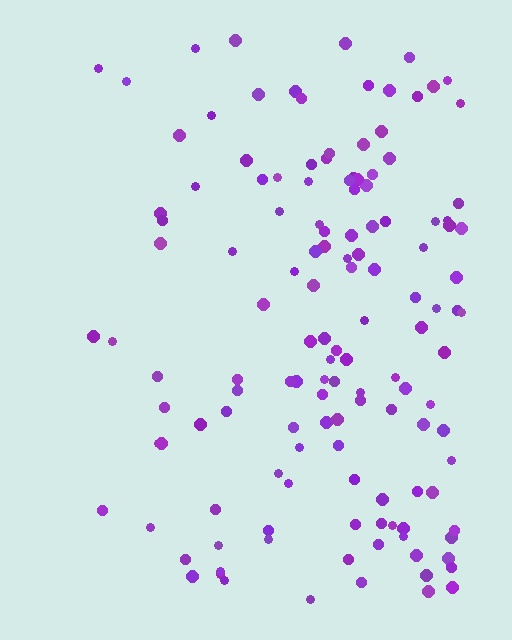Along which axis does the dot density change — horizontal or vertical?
Horizontal.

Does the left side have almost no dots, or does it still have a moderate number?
Still a moderate number, just noticeably fewer than the right.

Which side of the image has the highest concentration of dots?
The right.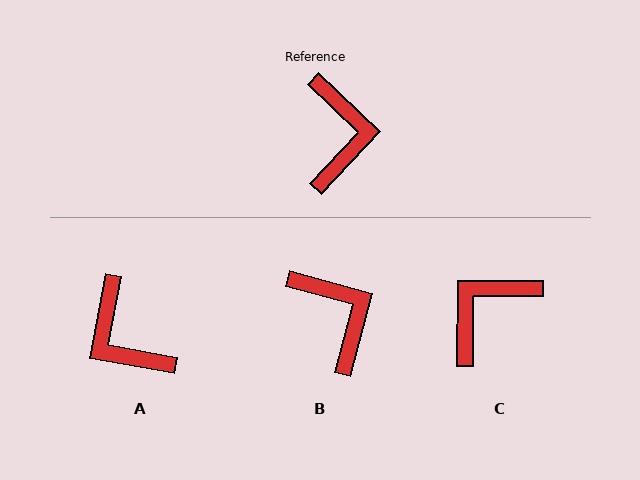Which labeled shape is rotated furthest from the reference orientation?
A, about 147 degrees away.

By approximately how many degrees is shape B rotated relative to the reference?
Approximately 28 degrees counter-clockwise.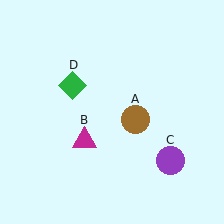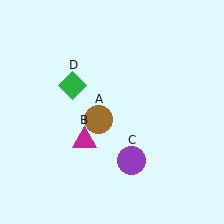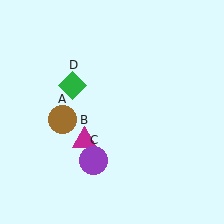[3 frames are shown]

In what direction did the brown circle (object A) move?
The brown circle (object A) moved left.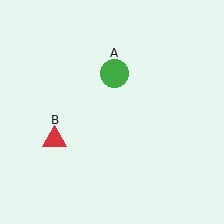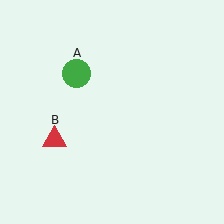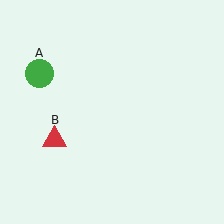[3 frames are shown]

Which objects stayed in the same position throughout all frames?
Red triangle (object B) remained stationary.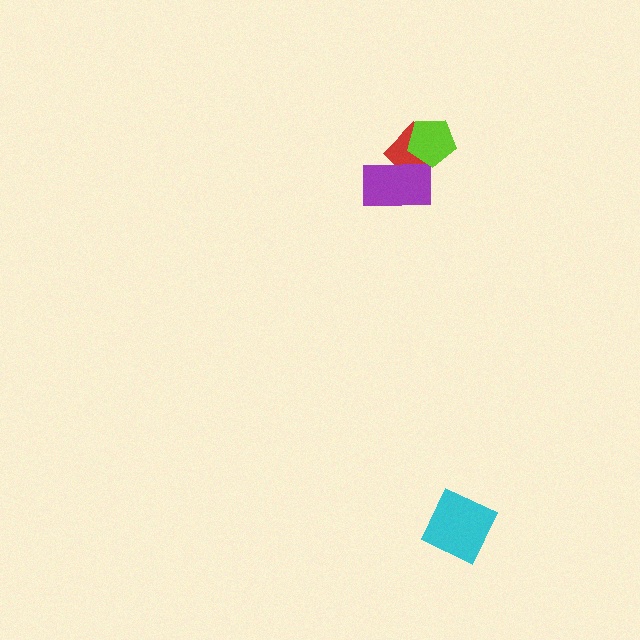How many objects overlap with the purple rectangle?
1 object overlaps with the purple rectangle.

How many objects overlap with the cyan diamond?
0 objects overlap with the cyan diamond.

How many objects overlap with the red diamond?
2 objects overlap with the red diamond.